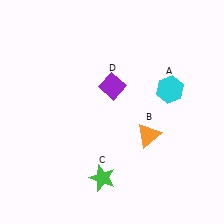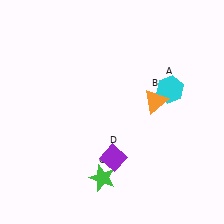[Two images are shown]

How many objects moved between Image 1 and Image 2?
2 objects moved between the two images.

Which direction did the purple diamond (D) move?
The purple diamond (D) moved down.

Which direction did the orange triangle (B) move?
The orange triangle (B) moved up.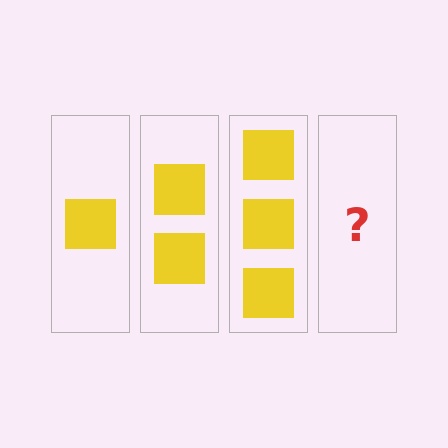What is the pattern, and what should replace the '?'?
The pattern is that each step adds one more square. The '?' should be 4 squares.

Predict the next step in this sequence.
The next step is 4 squares.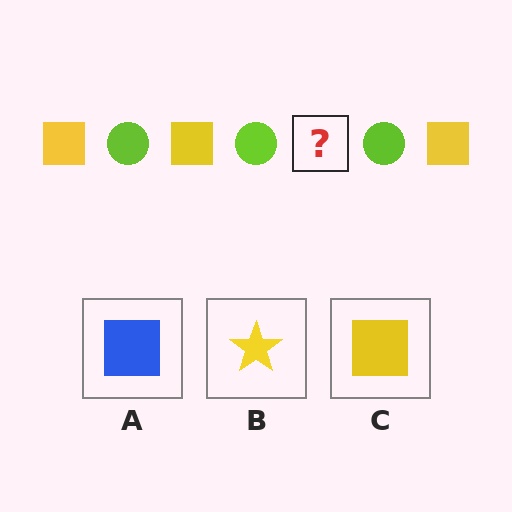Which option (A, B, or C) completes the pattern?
C.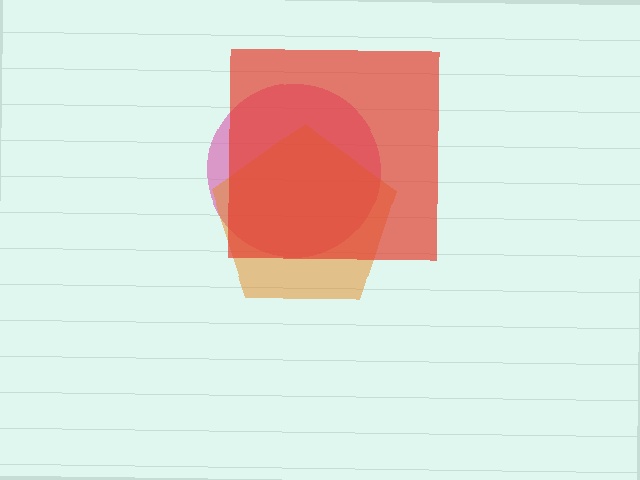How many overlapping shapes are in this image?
There are 3 overlapping shapes in the image.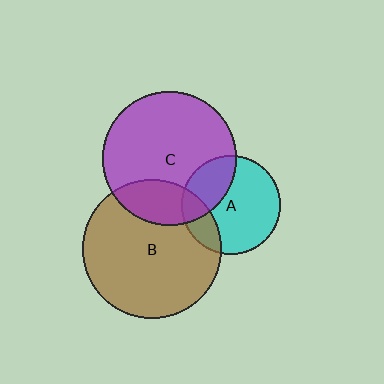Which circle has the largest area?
Circle B (brown).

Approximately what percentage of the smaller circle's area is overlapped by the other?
Approximately 30%.